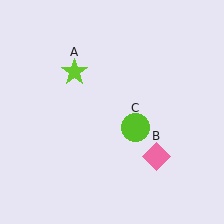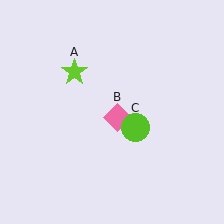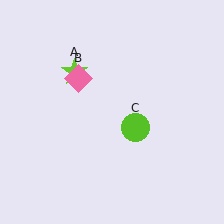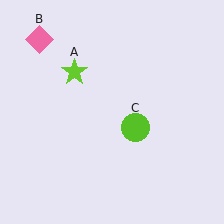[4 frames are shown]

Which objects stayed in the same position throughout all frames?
Lime star (object A) and lime circle (object C) remained stationary.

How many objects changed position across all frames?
1 object changed position: pink diamond (object B).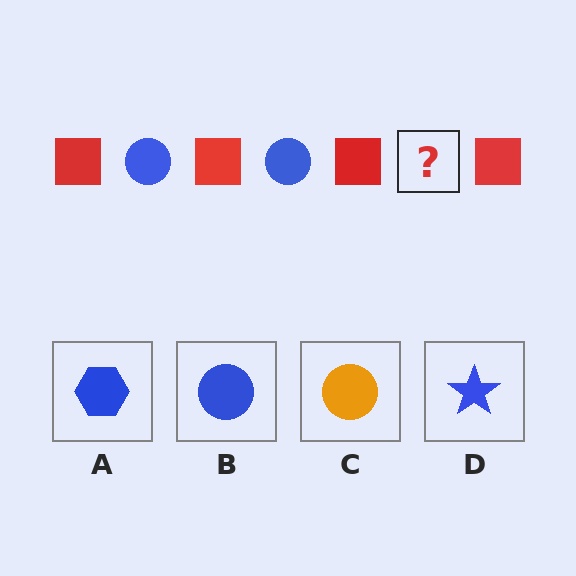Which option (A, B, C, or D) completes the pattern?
B.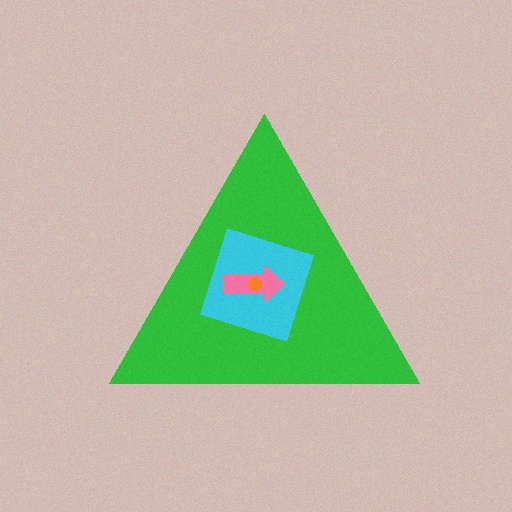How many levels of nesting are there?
4.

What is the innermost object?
The orange circle.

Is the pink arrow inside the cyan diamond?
Yes.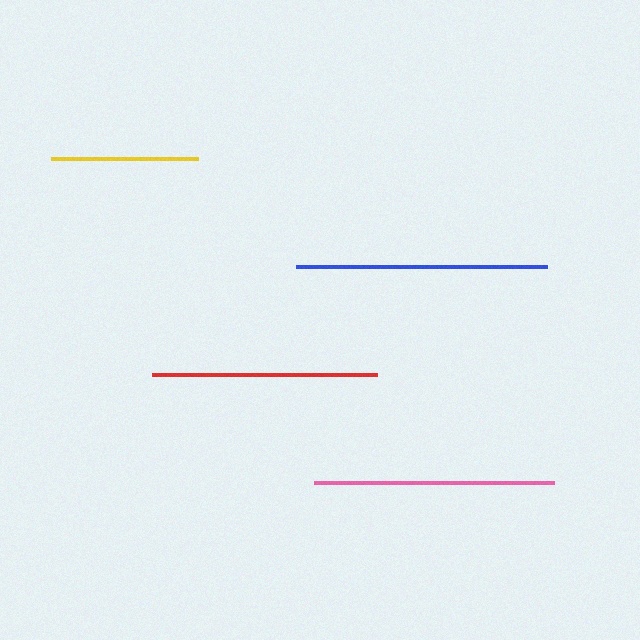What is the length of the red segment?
The red segment is approximately 226 pixels long.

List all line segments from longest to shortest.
From longest to shortest: blue, pink, red, yellow.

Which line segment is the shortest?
The yellow line is the shortest at approximately 148 pixels.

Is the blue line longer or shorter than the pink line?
The blue line is longer than the pink line.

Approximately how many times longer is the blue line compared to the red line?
The blue line is approximately 1.1 times the length of the red line.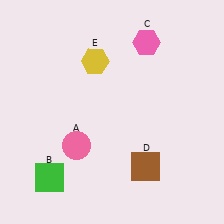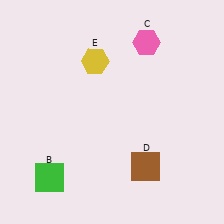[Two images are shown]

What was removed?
The pink circle (A) was removed in Image 2.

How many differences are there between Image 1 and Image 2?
There is 1 difference between the two images.